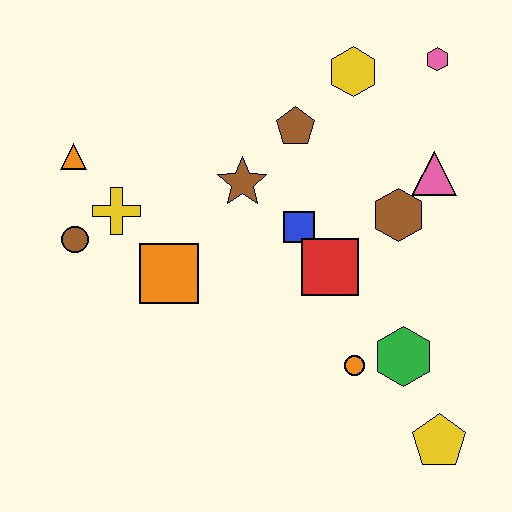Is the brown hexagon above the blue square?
Yes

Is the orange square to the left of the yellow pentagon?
Yes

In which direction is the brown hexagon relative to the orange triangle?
The brown hexagon is to the right of the orange triangle.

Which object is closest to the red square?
The blue square is closest to the red square.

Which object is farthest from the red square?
The orange triangle is farthest from the red square.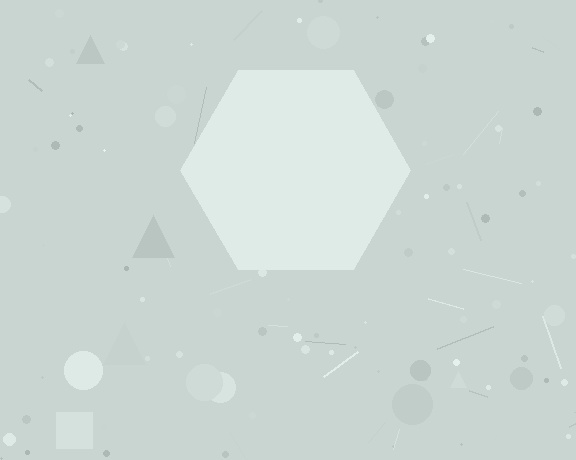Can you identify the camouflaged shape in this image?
The camouflaged shape is a hexagon.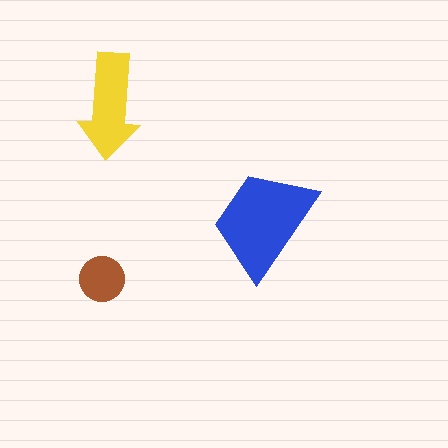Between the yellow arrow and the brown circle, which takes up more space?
The yellow arrow.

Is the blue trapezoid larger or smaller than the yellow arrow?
Larger.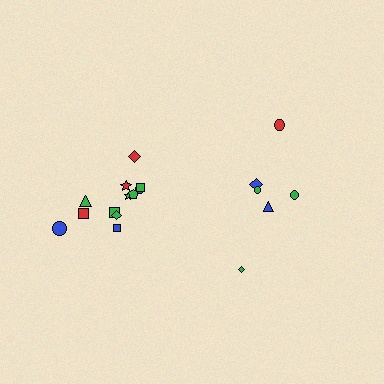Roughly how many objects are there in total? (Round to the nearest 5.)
Roughly 20 objects in total.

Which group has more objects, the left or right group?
The left group.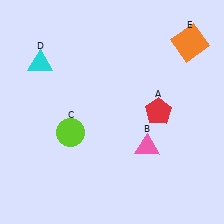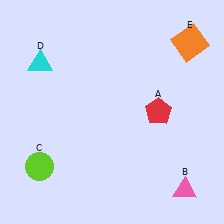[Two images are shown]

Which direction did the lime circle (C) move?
The lime circle (C) moved down.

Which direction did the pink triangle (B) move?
The pink triangle (B) moved down.